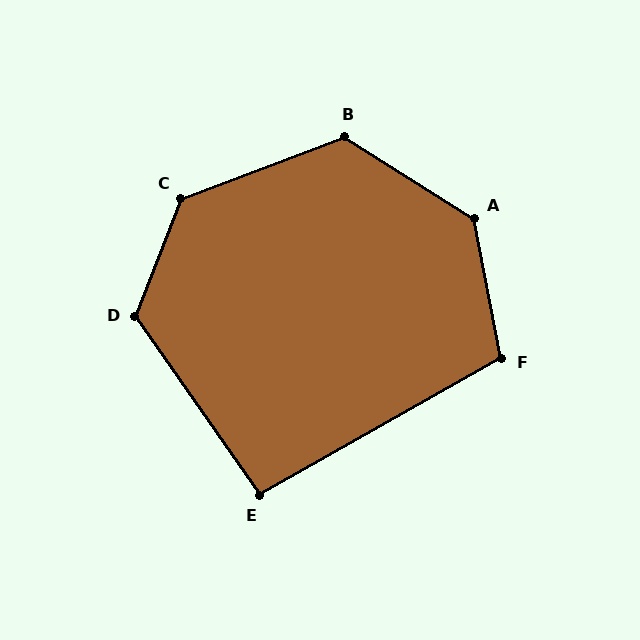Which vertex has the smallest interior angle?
E, at approximately 95 degrees.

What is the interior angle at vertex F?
Approximately 109 degrees (obtuse).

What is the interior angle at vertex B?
Approximately 127 degrees (obtuse).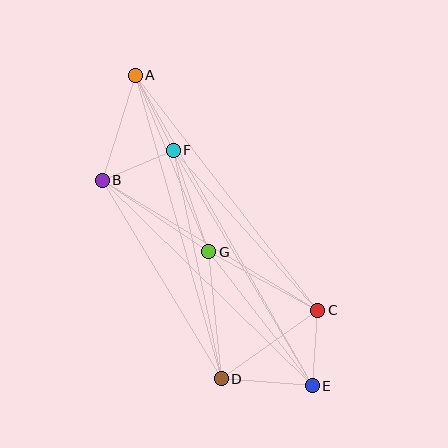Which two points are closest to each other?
Points C and E are closest to each other.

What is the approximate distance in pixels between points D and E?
The distance between D and E is approximately 91 pixels.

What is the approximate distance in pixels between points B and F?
The distance between B and F is approximately 77 pixels.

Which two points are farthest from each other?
Points A and E are farthest from each other.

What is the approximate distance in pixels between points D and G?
The distance between D and G is approximately 128 pixels.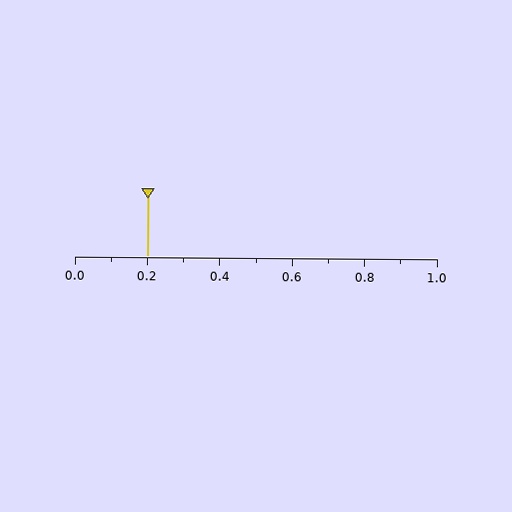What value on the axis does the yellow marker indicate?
The marker indicates approximately 0.2.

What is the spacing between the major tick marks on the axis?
The major ticks are spaced 0.2 apart.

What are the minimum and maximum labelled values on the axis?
The axis runs from 0.0 to 1.0.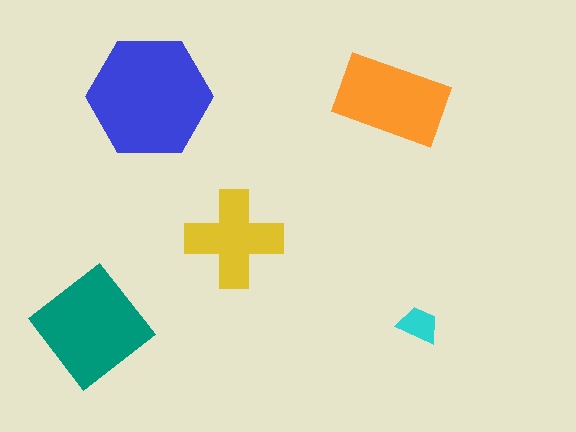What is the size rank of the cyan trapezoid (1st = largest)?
5th.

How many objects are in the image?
There are 5 objects in the image.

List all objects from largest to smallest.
The blue hexagon, the teal diamond, the orange rectangle, the yellow cross, the cyan trapezoid.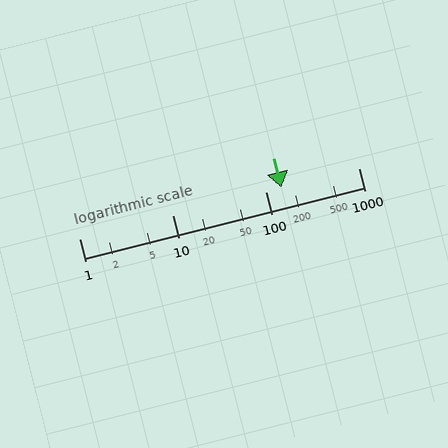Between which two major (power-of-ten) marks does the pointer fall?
The pointer is between 100 and 1000.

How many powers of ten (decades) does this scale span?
The scale spans 3 decades, from 1 to 1000.